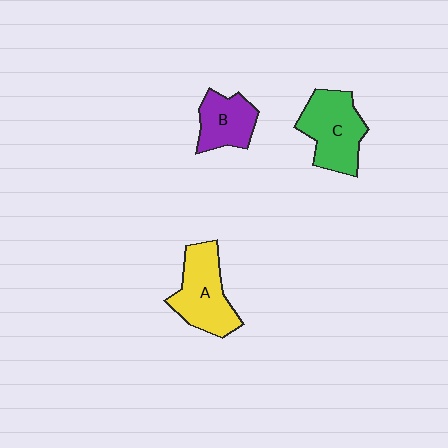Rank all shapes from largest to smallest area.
From largest to smallest: C (green), A (yellow), B (purple).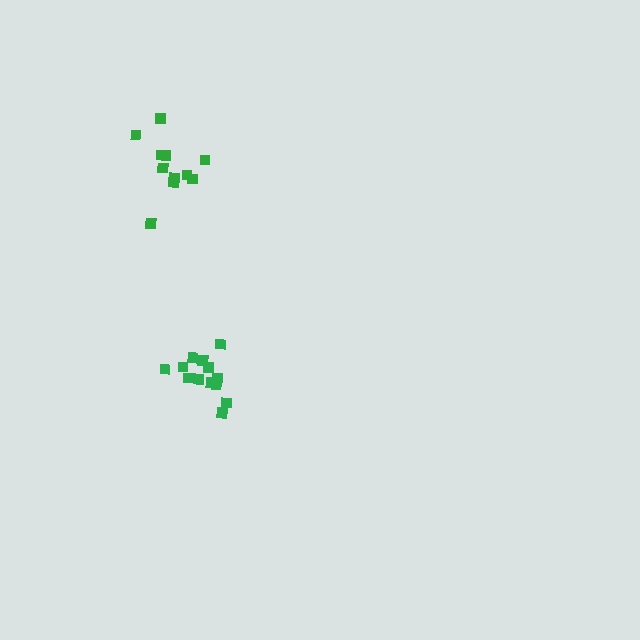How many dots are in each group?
Group 1: 11 dots, Group 2: 13 dots (24 total).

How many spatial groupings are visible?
There are 2 spatial groupings.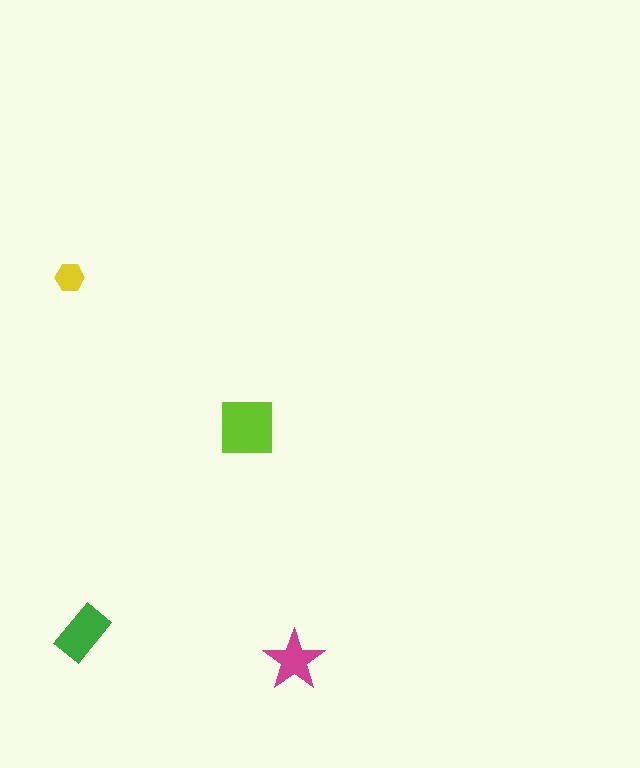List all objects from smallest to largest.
The yellow hexagon, the magenta star, the green rectangle, the lime square.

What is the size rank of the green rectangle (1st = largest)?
2nd.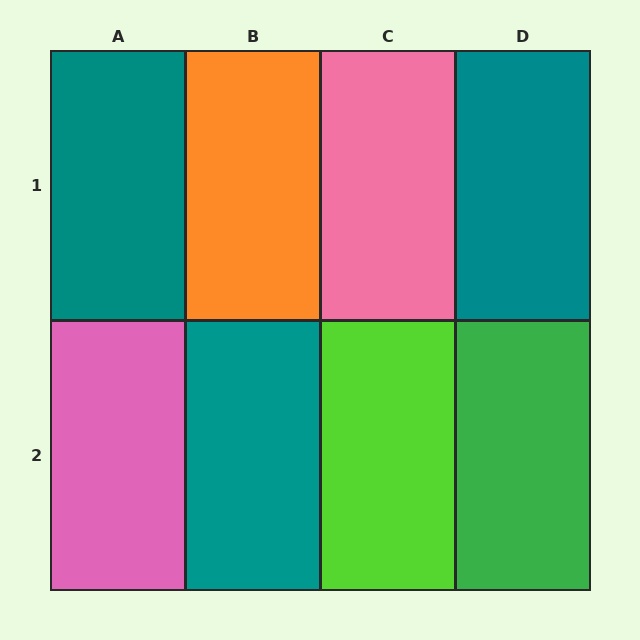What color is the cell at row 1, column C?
Pink.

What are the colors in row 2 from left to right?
Pink, teal, lime, green.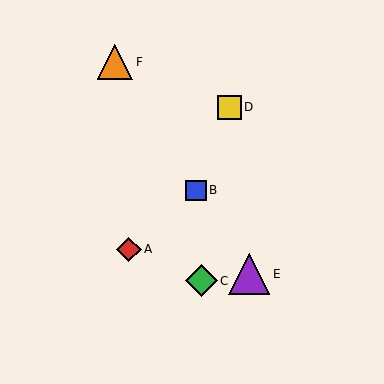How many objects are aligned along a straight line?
3 objects (B, E, F) are aligned along a straight line.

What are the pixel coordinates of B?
Object B is at (196, 190).